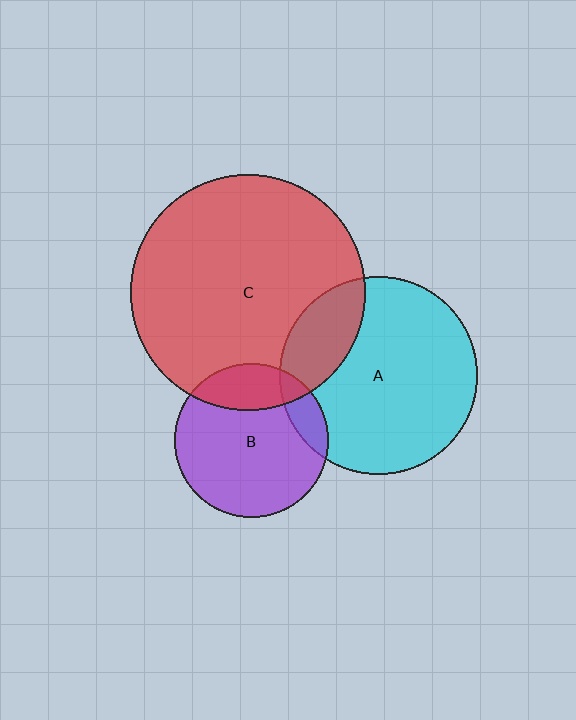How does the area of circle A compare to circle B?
Approximately 1.6 times.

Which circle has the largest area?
Circle C (red).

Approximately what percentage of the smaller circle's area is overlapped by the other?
Approximately 10%.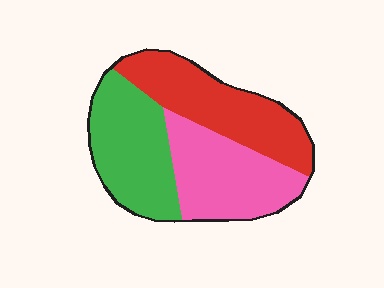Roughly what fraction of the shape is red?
Red takes up about one third (1/3) of the shape.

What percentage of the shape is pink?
Pink covers about 35% of the shape.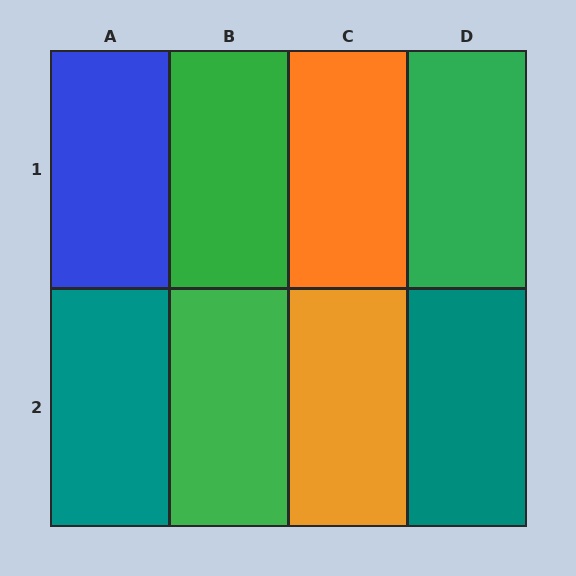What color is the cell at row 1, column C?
Orange.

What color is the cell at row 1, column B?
Green.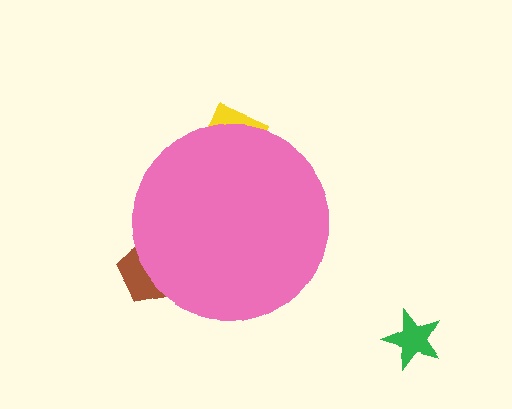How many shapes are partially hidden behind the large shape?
2 shapes are partially hidden.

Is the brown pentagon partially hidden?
Yes, the brown pentagon is partially hidden behind the pink circle.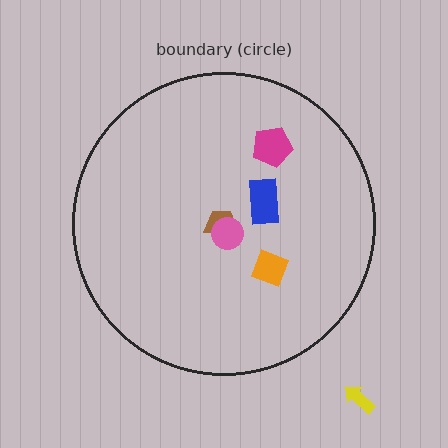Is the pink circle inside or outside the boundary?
Inside.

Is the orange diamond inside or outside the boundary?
Inside.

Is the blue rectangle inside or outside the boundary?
Inside.